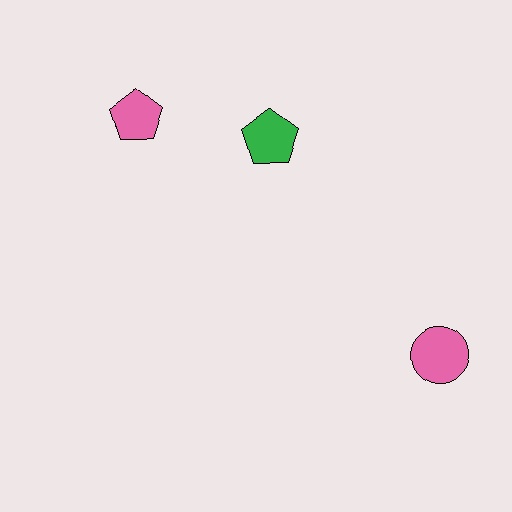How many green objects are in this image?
There is 1 green object.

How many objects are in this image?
There are 3 objects.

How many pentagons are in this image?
There are 2 pentagons.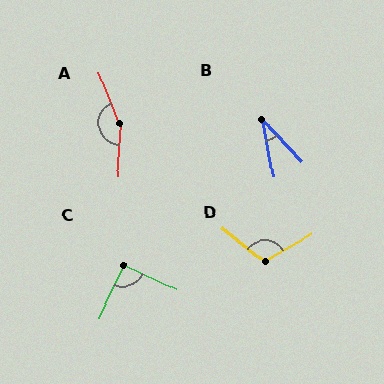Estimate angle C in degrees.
Approximately 90 degrees.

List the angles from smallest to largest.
B (33°), C (90°), D (112°), A (156°).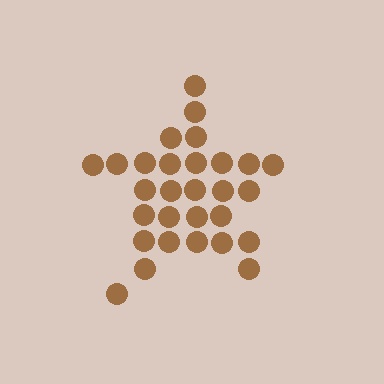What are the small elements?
The small elements are circles.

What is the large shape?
The large shape is a star.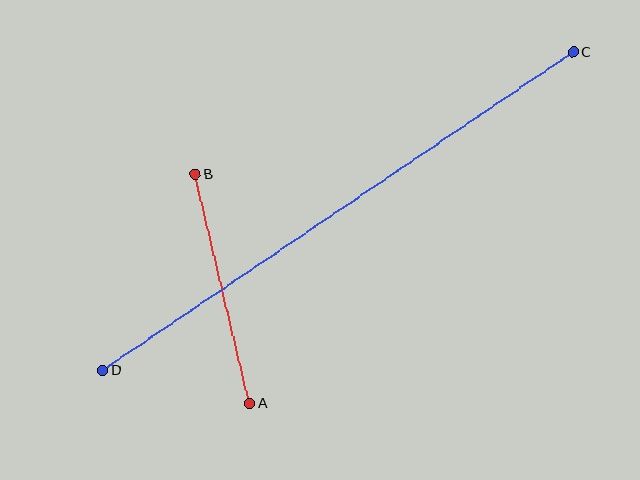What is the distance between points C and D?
The distance is approximately 568 pixels.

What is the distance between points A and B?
The distance is approximately 235 pixels.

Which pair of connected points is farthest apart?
Points C and D are farthest apart.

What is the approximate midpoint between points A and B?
The midpoint is at approximately (222, 289) pixels.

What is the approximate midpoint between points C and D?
The midpoint is at approximately (338, 211) pixels.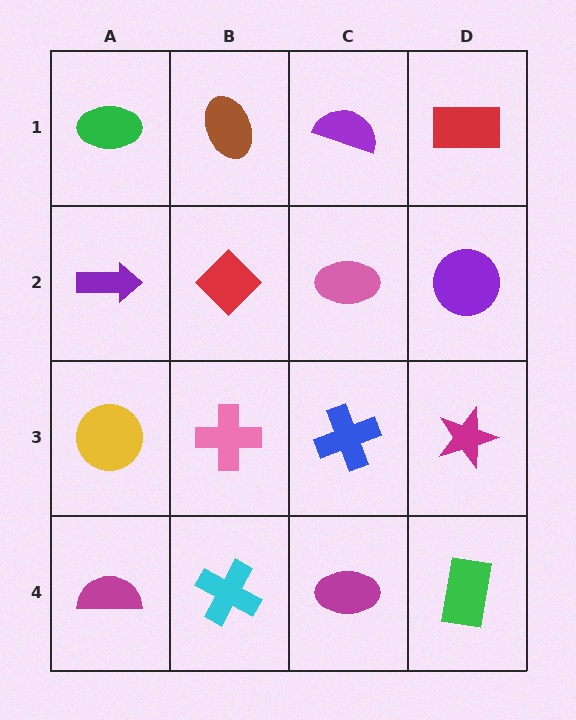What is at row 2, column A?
A purple arrow.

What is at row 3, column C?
A blue cross.